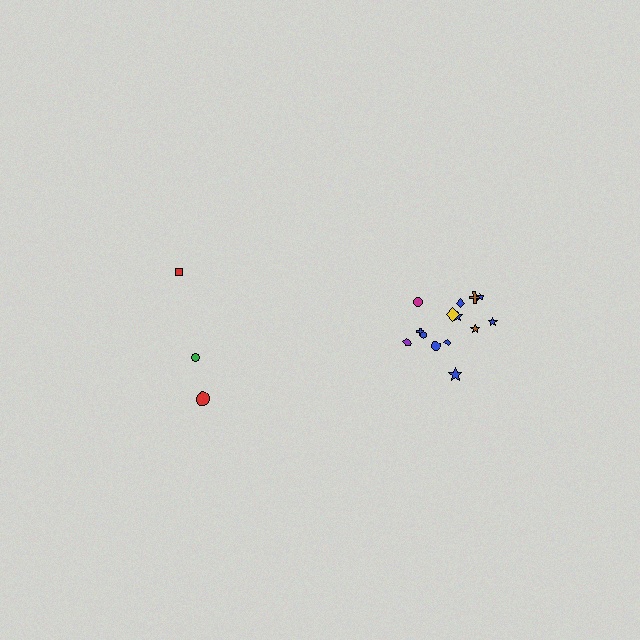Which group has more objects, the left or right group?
The right group.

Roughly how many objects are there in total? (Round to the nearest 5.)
Roughly 20 objects in total.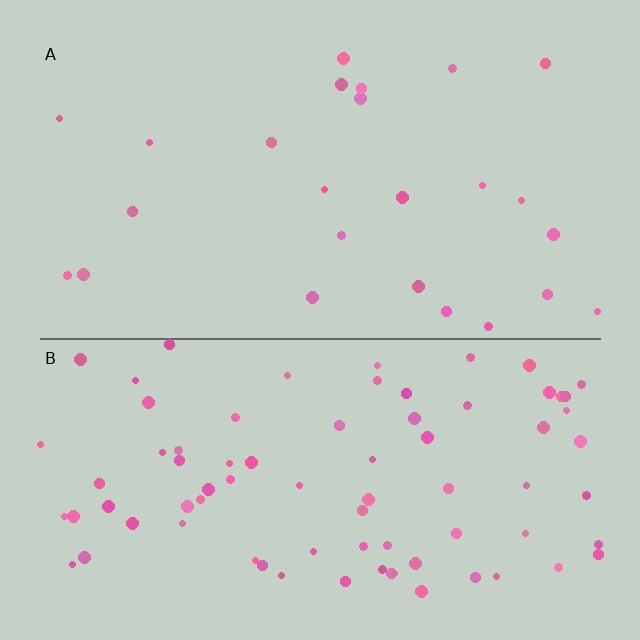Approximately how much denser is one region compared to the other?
Approximately 3.2× — region B over region A.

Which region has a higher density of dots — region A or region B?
B (the bottom).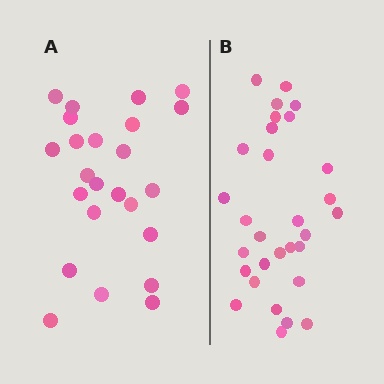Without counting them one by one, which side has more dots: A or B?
Region B (the right region) has more dots.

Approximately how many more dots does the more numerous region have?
Region B has about 6 more dots than region A.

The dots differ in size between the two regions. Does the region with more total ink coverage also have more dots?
No. Region A has more total ink coverage because its dots are larger, but region B actually contains more individual dots. Total area can be misleading — the number of items is what matters here.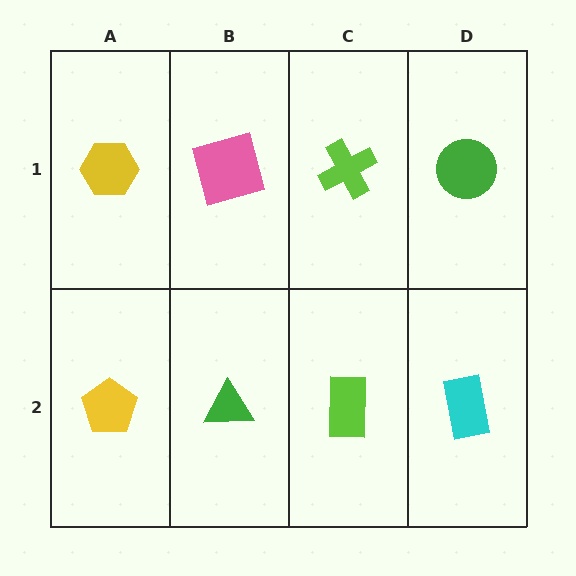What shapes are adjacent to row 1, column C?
A lime rectangle (row 2, column C), a pink square (row 1, column B), a green circle (row 1, column D).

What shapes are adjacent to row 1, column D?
A cyan rectangle (row 2, column D), a lime cross (row 1, column C).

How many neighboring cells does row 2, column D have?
2.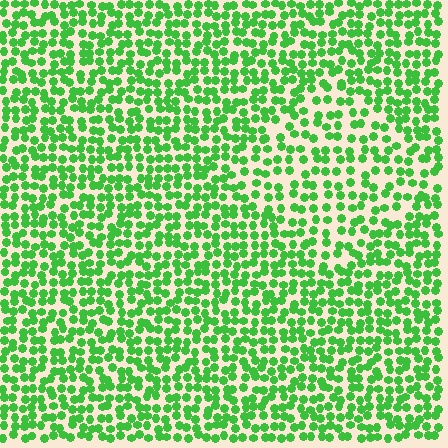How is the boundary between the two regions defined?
The boundary is defined by a change in element density (approximately 1.5x ratio). All elements are the same color, size, and shape.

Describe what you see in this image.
The image contains small green elements arranged at two different densities. A diamond-shaped region is visible where the elements are less densely packed than the surrounding area.